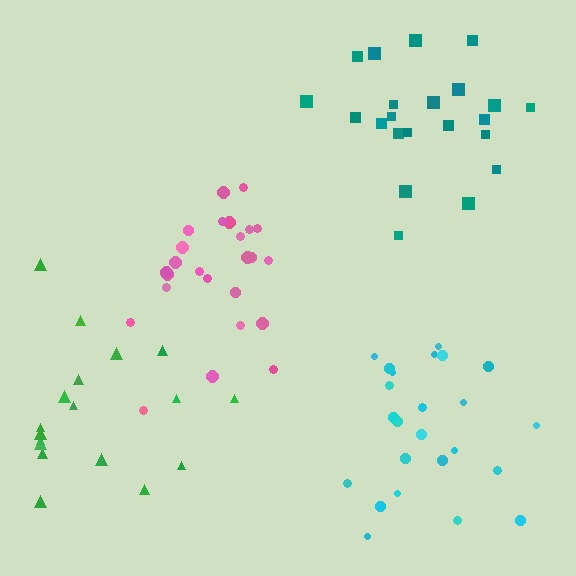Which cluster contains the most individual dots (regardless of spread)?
Pink (25).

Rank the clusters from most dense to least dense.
cyan, teal, pink, green.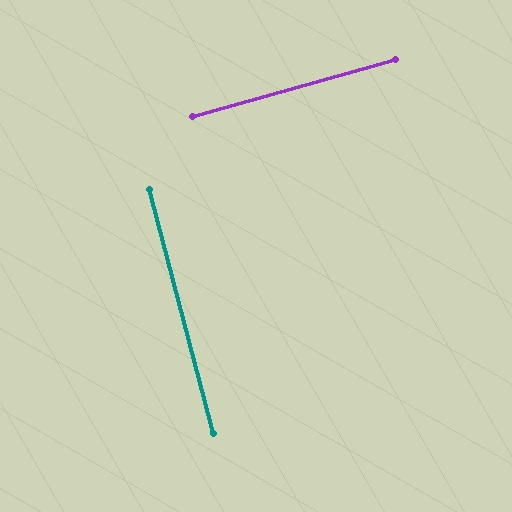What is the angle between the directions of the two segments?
Approximately 89 degrees.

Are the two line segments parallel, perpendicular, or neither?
Perpendicular — they meet at approximately 89°.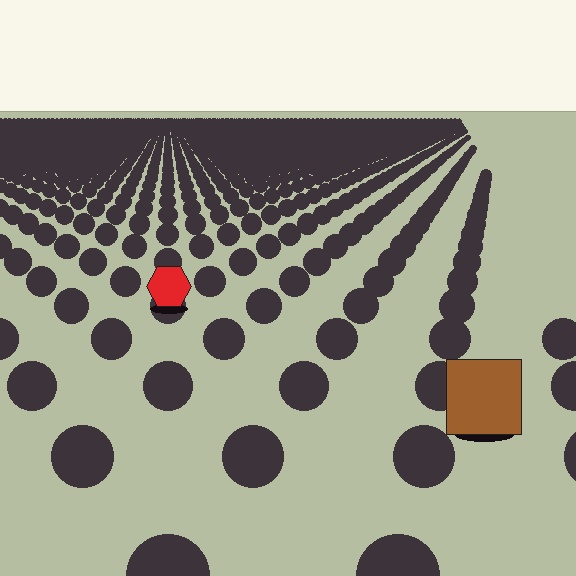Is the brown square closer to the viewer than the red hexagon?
Yes. The brown square is closer — you can tell from the texture gradient: the ground texture is coarser near it.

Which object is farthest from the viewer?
The red hexagon is farthest from the viewer. It appears smaller and the ground texture around it is denser.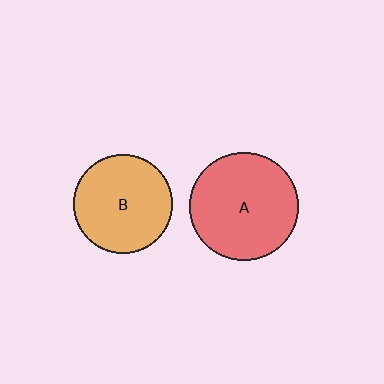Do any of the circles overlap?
No, none of the circles overlap.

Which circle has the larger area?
Circle A (red).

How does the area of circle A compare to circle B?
Approximately 1.2 times.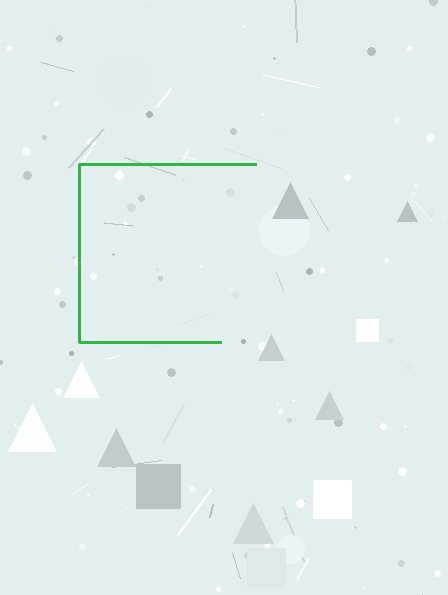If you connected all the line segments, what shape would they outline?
They would outline a square.